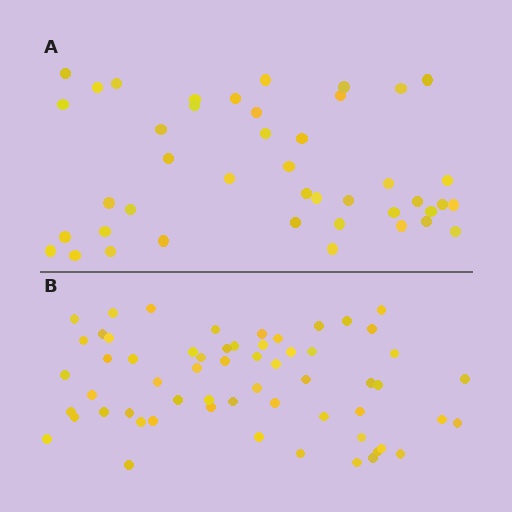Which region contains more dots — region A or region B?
Region B (the bottom region) has more dots.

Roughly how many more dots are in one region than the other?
Region B has approximately 15 more dots than region A.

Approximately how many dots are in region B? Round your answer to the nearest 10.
About 60 dots.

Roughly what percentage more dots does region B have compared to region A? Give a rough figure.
About 40% more.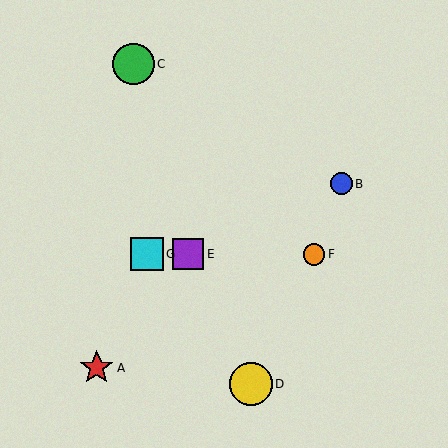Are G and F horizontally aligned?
Yes, both are at y≈254.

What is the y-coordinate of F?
Object F is at y≈254.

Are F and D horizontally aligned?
No, F is at y≈254 and D is at y≈384.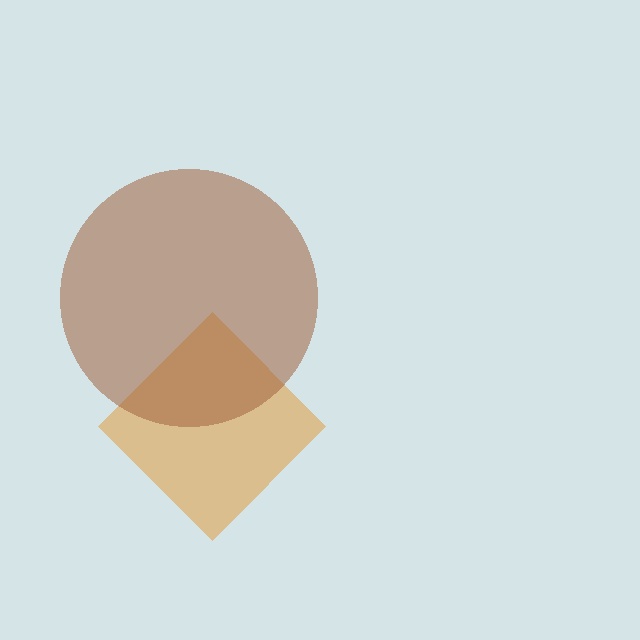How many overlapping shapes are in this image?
There are 2 overlapping shapes in the image.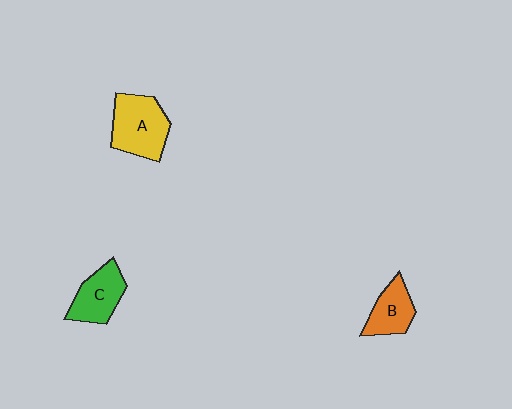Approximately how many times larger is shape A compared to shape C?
Approximately 1.3 times.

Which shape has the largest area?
Shape A (yellow).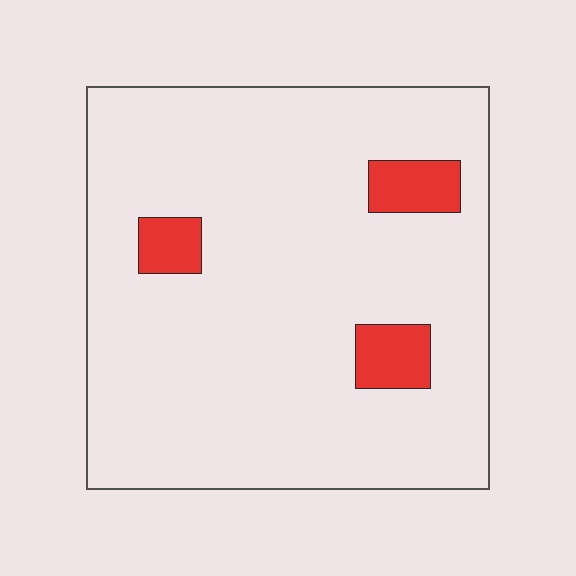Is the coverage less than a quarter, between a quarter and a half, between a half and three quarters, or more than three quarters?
Less than a quarter.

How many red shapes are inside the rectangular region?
3.